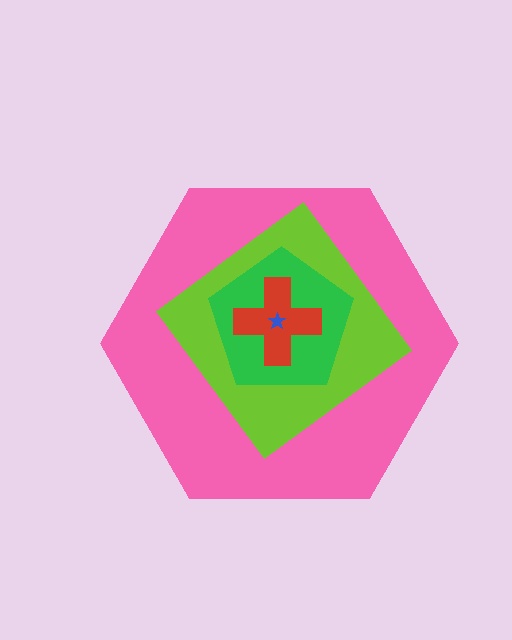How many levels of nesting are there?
5.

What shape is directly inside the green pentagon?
The red cross.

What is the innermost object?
The blue star.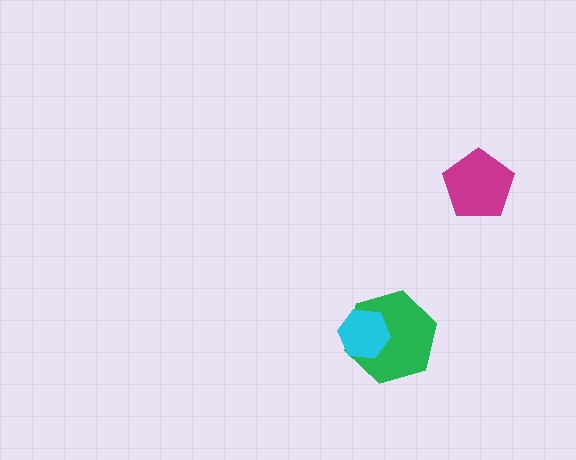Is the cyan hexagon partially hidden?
No, no other shape covers it.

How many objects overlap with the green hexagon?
1 object overlaps with the green hexagon.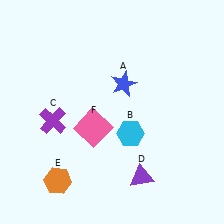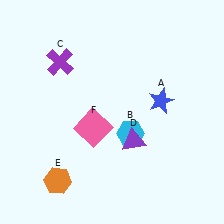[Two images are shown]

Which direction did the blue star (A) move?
The blue star (A) moved right.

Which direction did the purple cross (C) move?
The purple cross (C) moved up.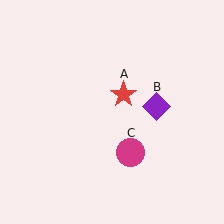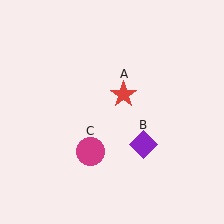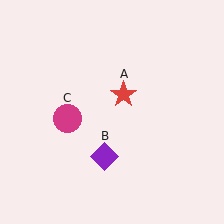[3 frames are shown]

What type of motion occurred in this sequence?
The purple diamond (object B), magenta circle (object C) rotated clockwise around the center of the scene.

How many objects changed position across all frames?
2 objects changed position: purple diamond (object B), magenta circle (object C).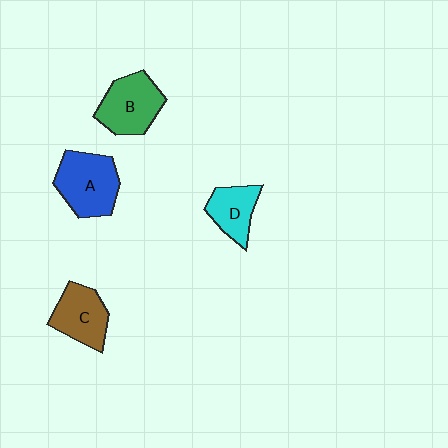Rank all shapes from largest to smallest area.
From largest to smallest: A (blue), B (green), C (brown), D (cyan).